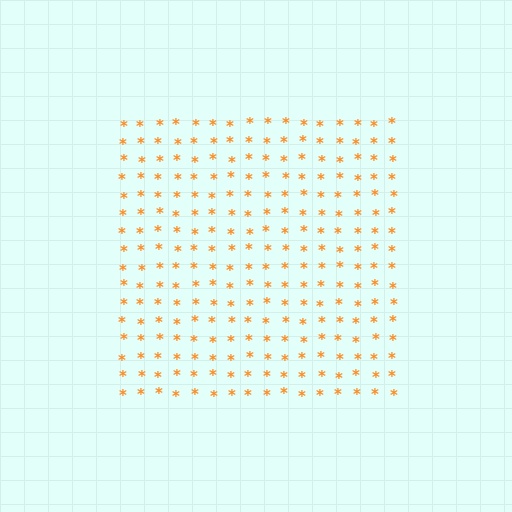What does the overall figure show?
The overall figure shows a square.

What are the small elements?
The small elements are asterisks.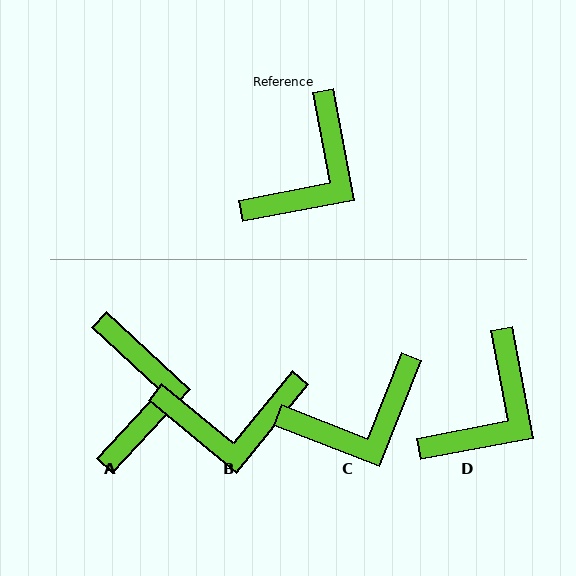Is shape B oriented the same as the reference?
No, it is off by about 50 degrees.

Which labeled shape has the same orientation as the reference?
D.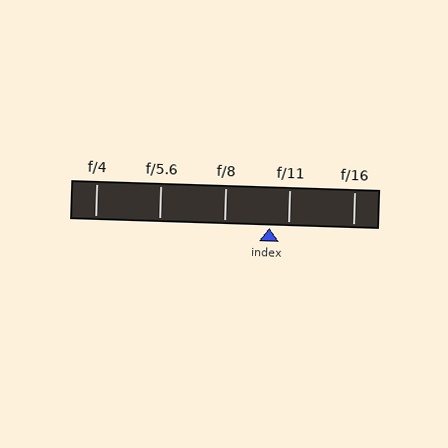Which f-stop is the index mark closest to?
The index mark is closest to f/11.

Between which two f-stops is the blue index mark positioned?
The index mark is between f/8 and f/11.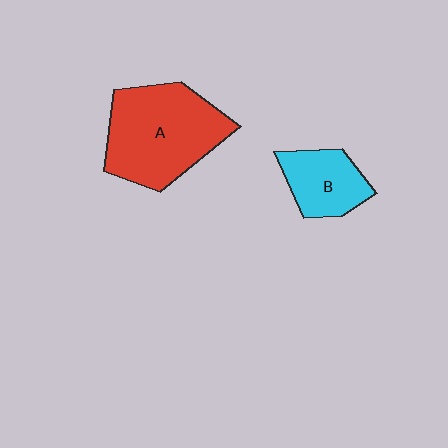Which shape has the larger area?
Shape A (red).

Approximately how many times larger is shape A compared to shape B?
Approximately 2.0 times.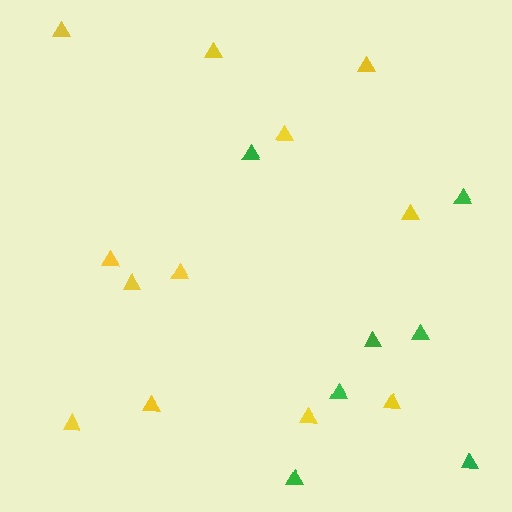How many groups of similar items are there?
There are 2 groups: one group of yellow triangles (12) and one group of green triangles (7).